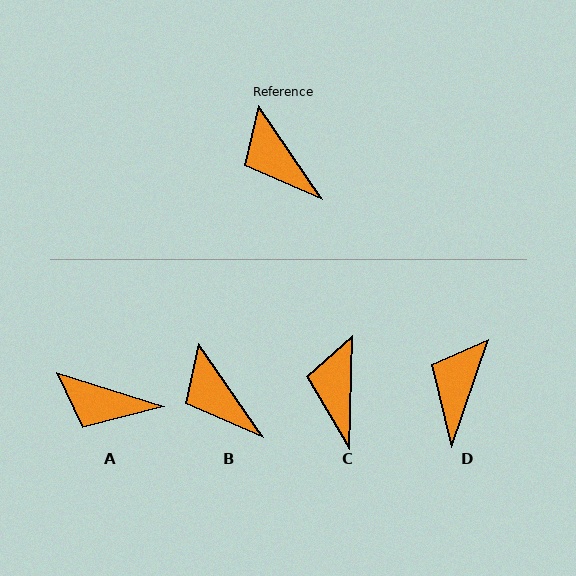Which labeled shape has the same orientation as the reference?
B.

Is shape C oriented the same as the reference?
No, it is off by about 36 degrees.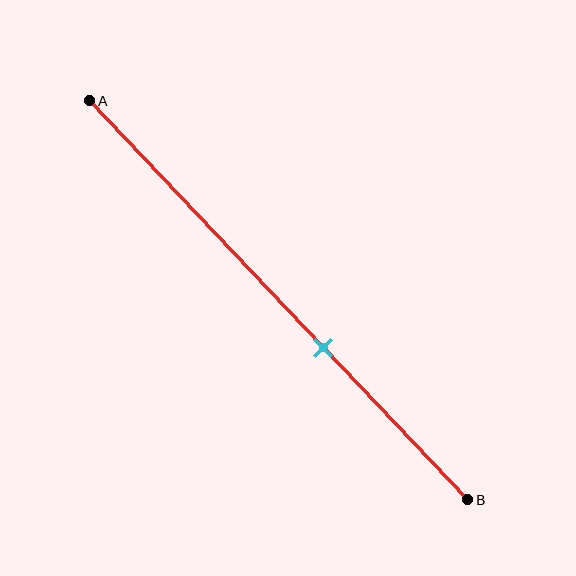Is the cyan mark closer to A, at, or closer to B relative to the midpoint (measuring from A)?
The cyan mark is closer to point B than the midpoint of segment AB.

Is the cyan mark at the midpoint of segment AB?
No, the mark is at about 60% from A, not at the 50% midpoint.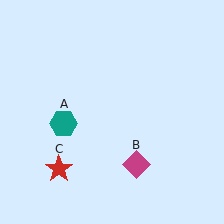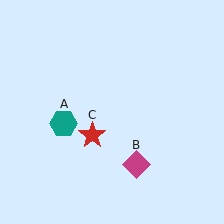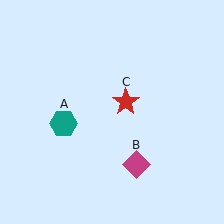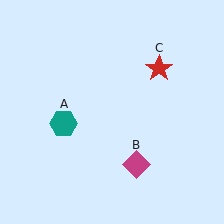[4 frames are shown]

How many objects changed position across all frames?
1 object changed position: red star (object C).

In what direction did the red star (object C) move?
The red star (object C) moved up and to the right.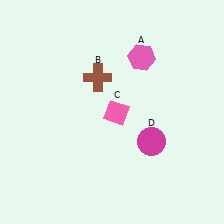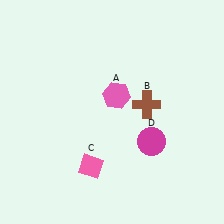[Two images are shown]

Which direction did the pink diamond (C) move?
The pink diamond (C) moved down.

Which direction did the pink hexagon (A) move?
The pink hexagon (A) moved down.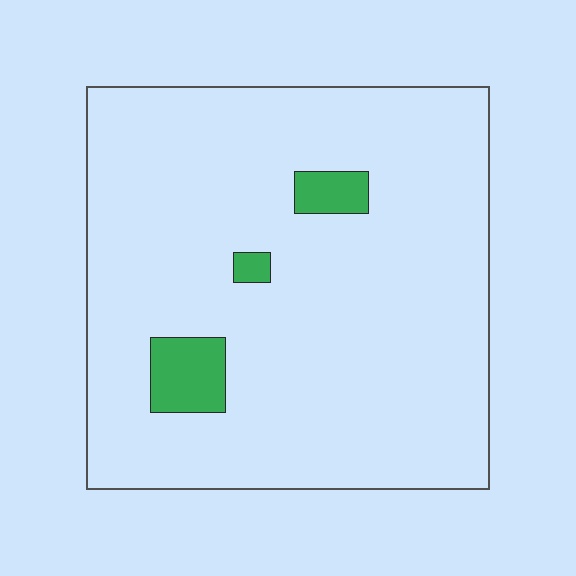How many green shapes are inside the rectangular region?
3.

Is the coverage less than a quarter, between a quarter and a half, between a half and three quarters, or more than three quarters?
Less than a quarter.